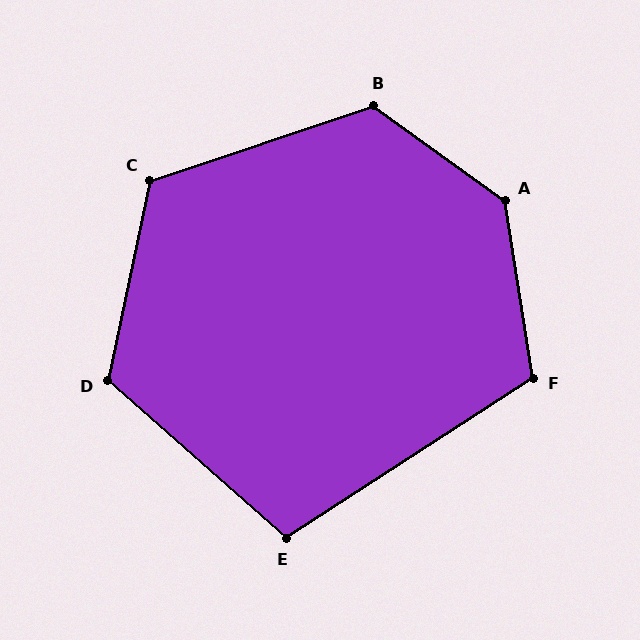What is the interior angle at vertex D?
Approximately 120 degrees (obtuse).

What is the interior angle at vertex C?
Approximately 120 degrees (obtuse).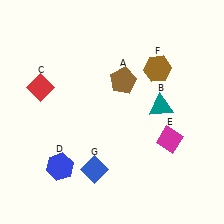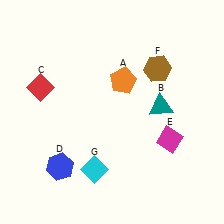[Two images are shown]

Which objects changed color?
A changed from brown to orange. G changed from blue to cyan.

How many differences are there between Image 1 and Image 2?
There are 2 differences between the two images.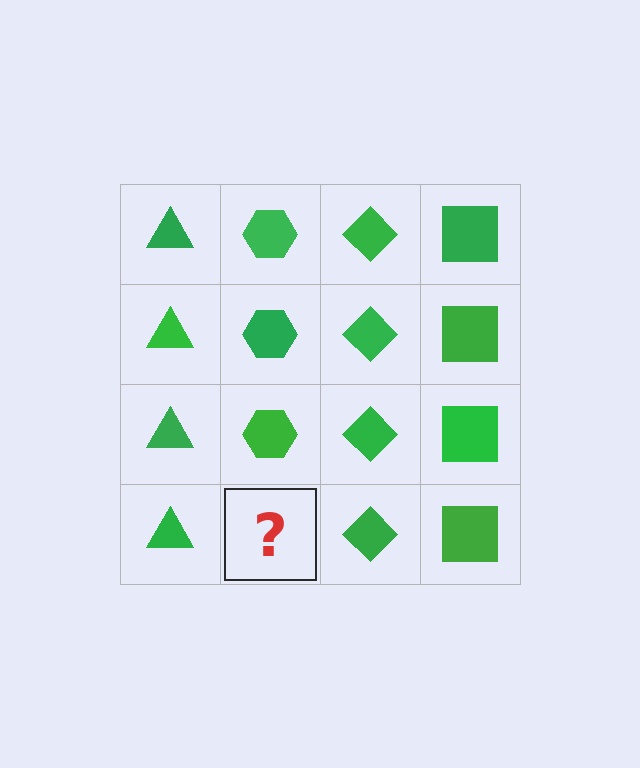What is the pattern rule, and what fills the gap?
The rule is that each column has a consistent shape. The gap should be filled with a green hexagon.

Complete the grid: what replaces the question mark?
The question mark should be replaced with a green hexagon.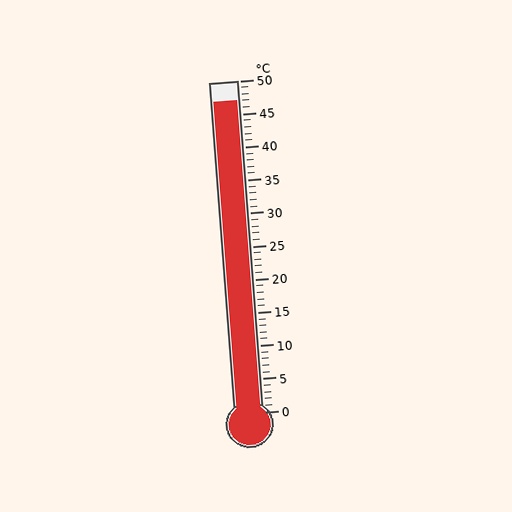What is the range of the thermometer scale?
The thermometer scale ranges from 0°C to 50°C.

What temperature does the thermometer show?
The thermometer shows approximately 47°C.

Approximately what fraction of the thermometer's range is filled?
The thermometer is filled to approximately 95% of its range.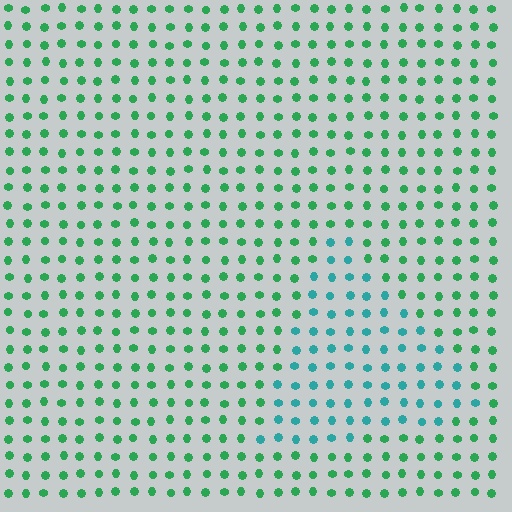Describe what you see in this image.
The image is filled with small green elements in a uniform arrangement. A triangle-shaped region is visible where the elements are tinted to a slightly different hue, forming a subtle color boundary.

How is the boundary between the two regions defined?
The boundary is defined purely by a slight shift in hue (about 39 degrees). Spacing, size, and orientation are identical on both sides.